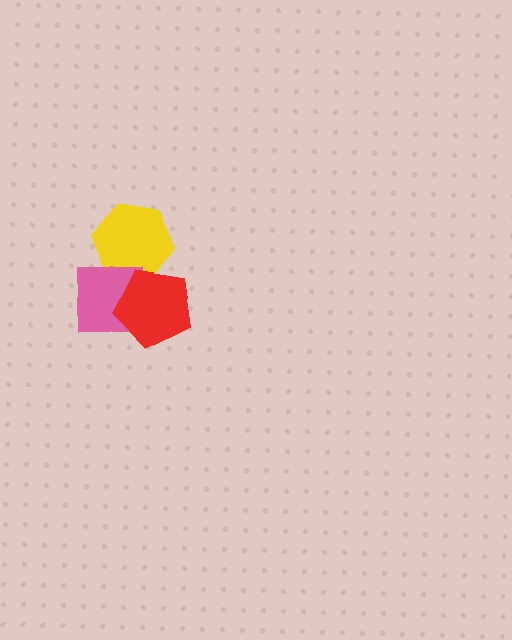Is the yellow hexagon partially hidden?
Yes, it is partially covered by another shape.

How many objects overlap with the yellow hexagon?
2 objects overlap with the yellow hexagon.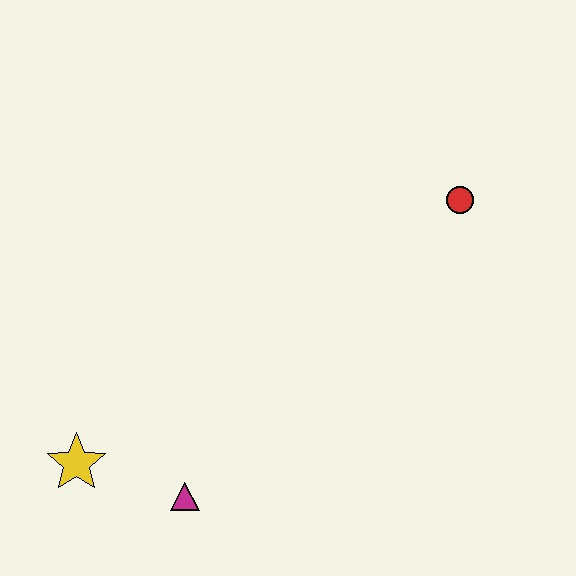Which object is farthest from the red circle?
The yellow star is farthest from the red circle.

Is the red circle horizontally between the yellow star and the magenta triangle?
No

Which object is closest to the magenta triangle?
The yellow star is closest to the magenta triangle.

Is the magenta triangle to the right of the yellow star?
Yes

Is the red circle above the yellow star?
Yes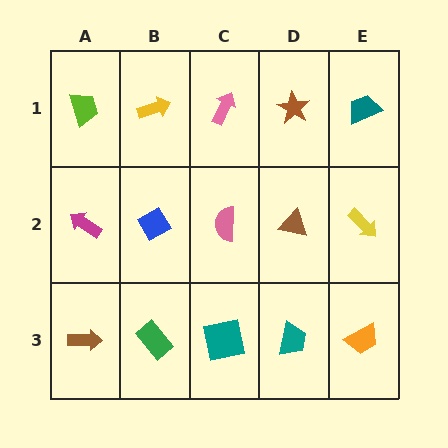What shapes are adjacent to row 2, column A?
A lime trapezoid (row 1, column A), a brown arrow (row 3, column A), a blue diamond (row 2, column B).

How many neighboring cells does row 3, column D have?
3.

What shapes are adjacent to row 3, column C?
A pink semicircle (row 2, column C), a green rectangle (row 3, column B), a teal trapezoid (row 3, column D).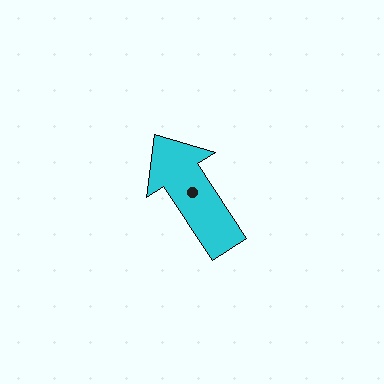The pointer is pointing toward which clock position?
Roughly 11 o'clock.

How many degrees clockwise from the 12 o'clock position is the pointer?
Approximately 327 degrees.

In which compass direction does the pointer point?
Northwest.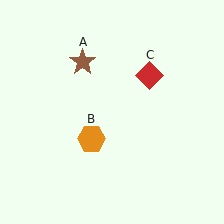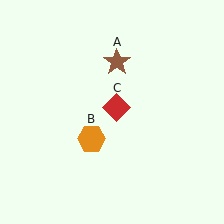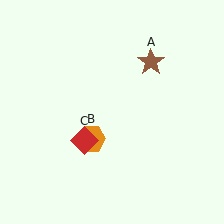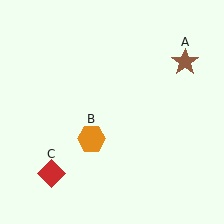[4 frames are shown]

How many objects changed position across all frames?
2 objects changed position: brown star (object A), red diamond (object C).